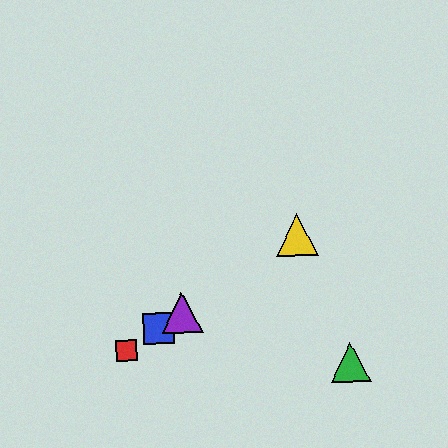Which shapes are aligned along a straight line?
The red square, the blue square, the yellow triangle, the purple triangle are aligned along a straight line.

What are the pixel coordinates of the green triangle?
The green triangle is at (350, 362).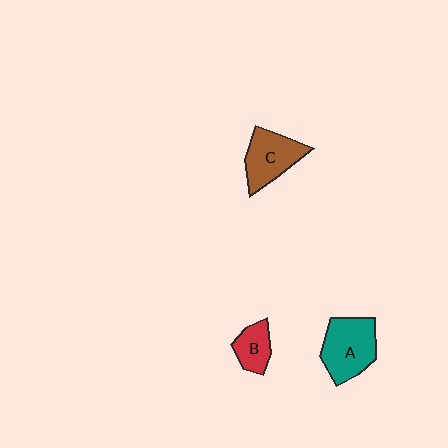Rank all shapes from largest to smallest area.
From largest to smallest: A (teal), C (brown), B (red).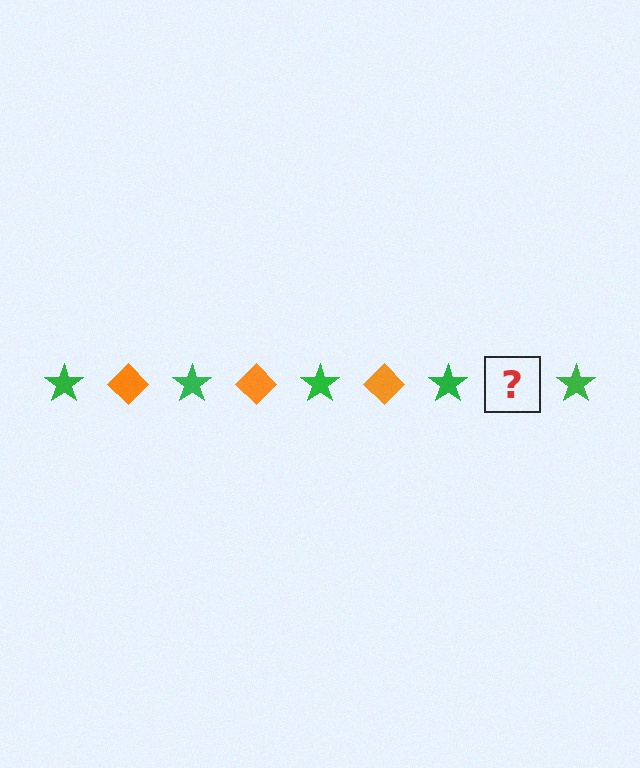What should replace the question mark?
The question mark should be replaced with an orange diamond.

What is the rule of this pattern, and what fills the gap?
The rule is that the pattern alternates between green star and orange diamond. The gap should be filled with an orange diamond.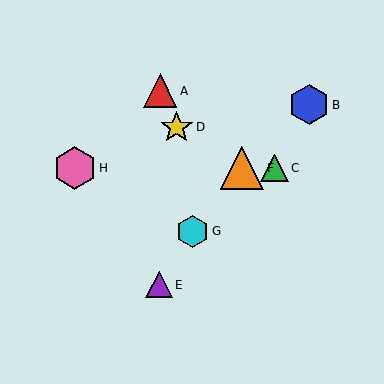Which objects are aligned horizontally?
Objects C, F, H are aligned horizontally.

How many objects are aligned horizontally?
3 objects (C, F, H) are aligned horizontally.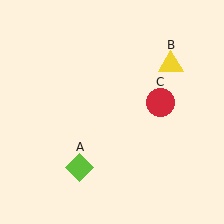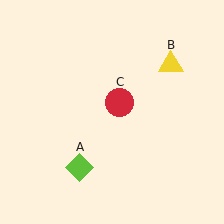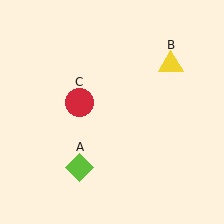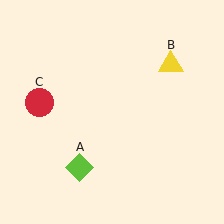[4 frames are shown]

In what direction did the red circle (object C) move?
The red circle (object C) moved left.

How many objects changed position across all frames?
1 object changed position: red circle (object C).